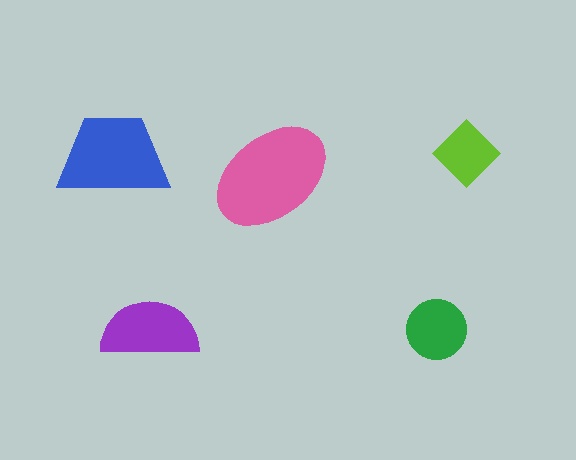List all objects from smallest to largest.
The lime diamond, the green circle, the purple semicircle, the blue trapezoid, the pink ellipse.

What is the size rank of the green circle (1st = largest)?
4th.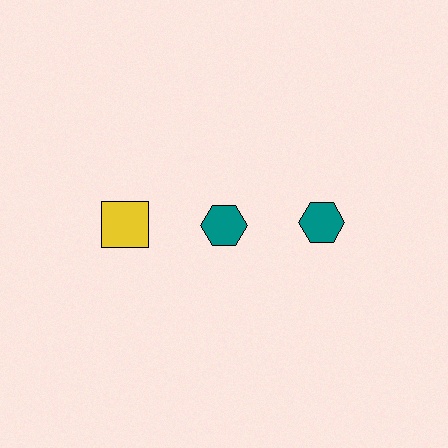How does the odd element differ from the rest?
It differs in both color (yellow instead of teal) and shape (square instead of hexagon).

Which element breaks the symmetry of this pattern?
The yellow square in the top row, leftmost column breaks the symmetry. All other shapes are teal hexagons.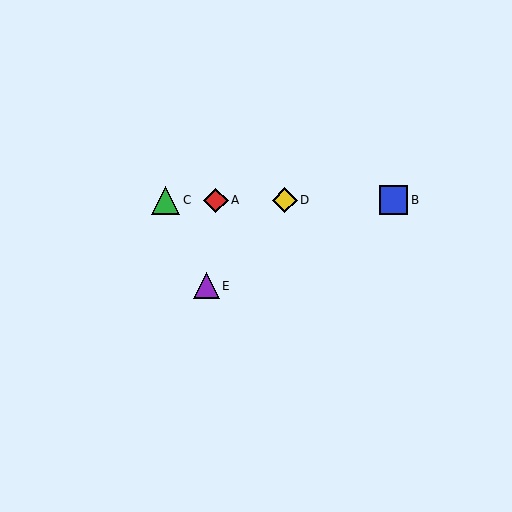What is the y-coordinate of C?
Object C is at y≈200.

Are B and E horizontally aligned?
No, B is at y≈200 and E is at y≈286.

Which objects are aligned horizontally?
Objects A, B, C, D are aligned horizontally.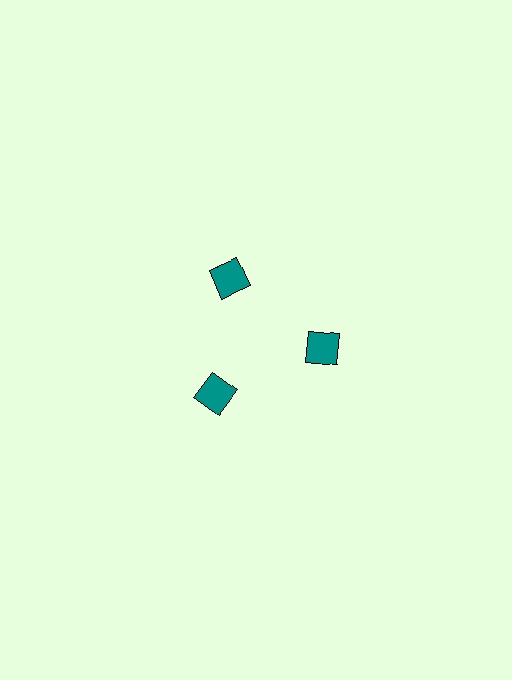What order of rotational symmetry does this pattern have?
This pattern has 3-fold rotational symmetry.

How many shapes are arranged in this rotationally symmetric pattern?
There are 3 shapes, arranged in 3 groups of 1.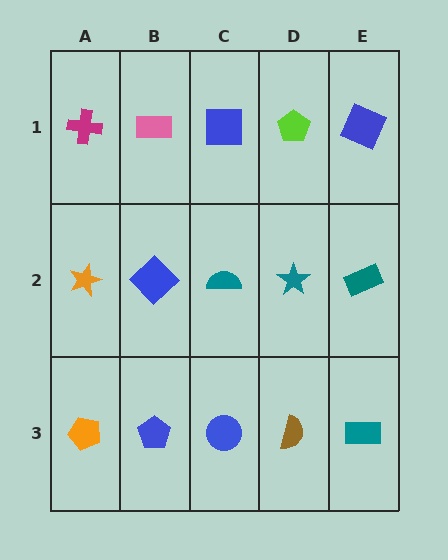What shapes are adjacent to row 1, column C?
A teal semicircle (row 2, column C), a pink rectangle (row 1, column B), a lime pentagon (row 1, column D).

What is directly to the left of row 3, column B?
An orange pentagon.